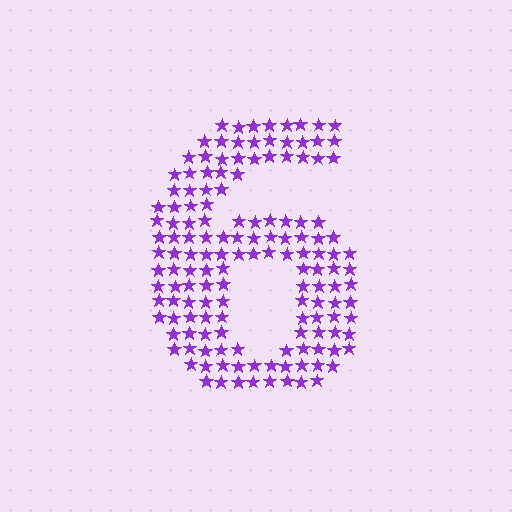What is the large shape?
The large shape is the digit 6.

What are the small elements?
The small elements are stars.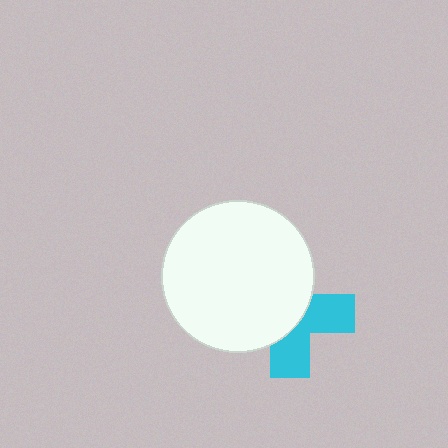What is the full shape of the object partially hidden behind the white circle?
The partially hidden object is a cyan cross.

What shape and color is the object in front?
The object in front is a white circle.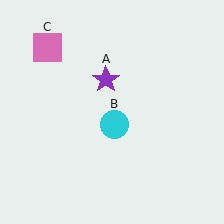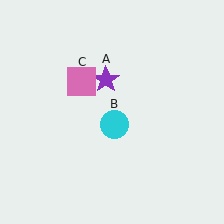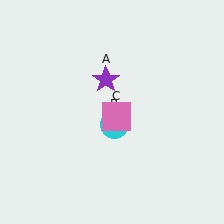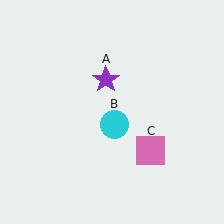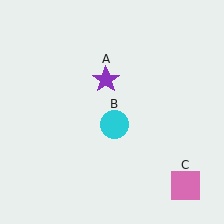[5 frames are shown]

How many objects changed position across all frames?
1 object changed position: pink square (object C).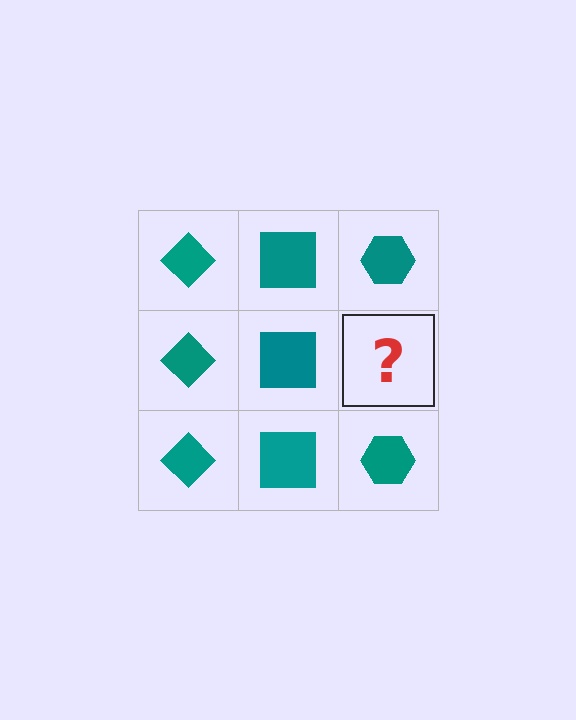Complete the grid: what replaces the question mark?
The question mark should be replaced with a teal hexagon.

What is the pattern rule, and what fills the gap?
The rule is that each column has a consistent shape. The gap should be filled with a teal hexagon.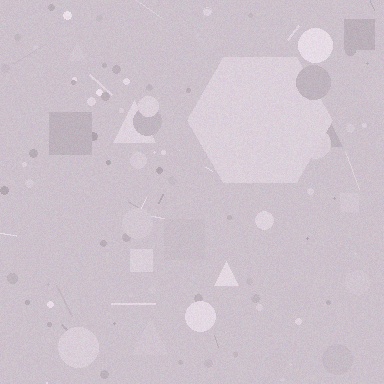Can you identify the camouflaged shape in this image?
The camouflaged shape is a hexagon.